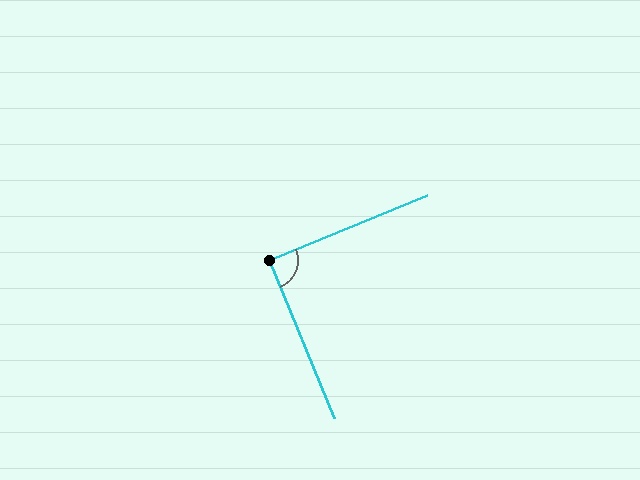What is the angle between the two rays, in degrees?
Approximately 90 degrees.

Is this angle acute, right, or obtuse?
It is approximately a right angle.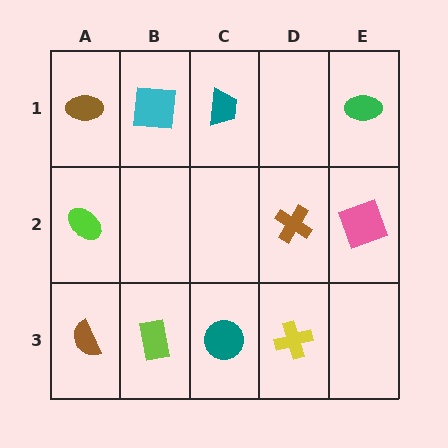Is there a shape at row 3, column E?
No, that cell is empty.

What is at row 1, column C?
A teal trapezoid.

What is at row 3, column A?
A brown semicircle.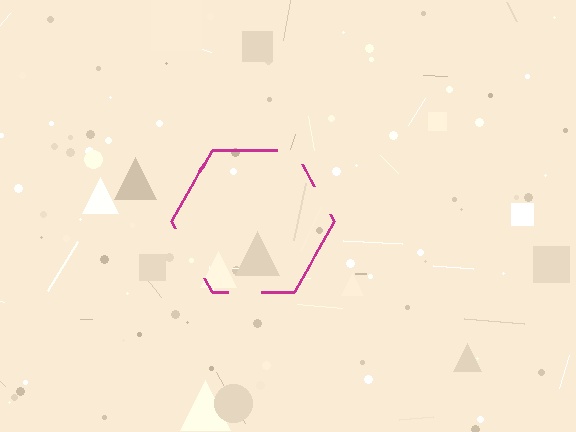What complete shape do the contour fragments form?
The contour fragments form a hexagon.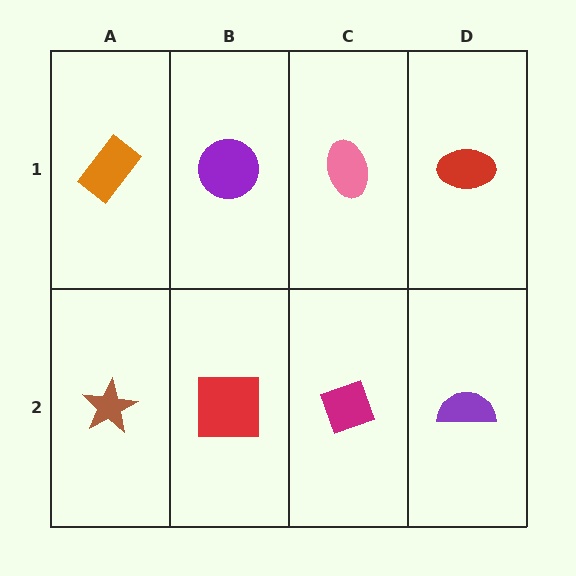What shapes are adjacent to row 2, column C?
A pink ellipse (row 1, column C), a red square (row 2, column B), a purple semicircle (row 2, column D).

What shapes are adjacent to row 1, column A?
A brown star (row 2, column A), a purple circle (row 1, column B).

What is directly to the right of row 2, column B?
A magenta diamond.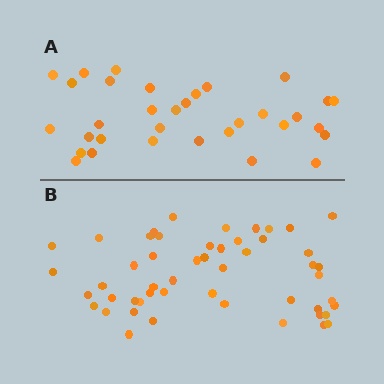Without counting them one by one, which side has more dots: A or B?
Region B (the bottom region) has more dots.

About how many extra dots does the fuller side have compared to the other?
Region B has approximately 20 more dots than region A.